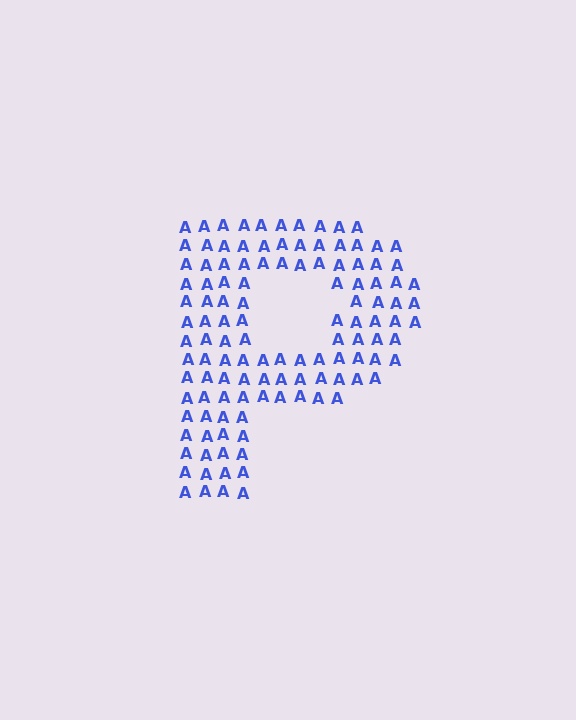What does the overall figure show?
The overall figure shows the letter P.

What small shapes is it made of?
It is made of small letter A's.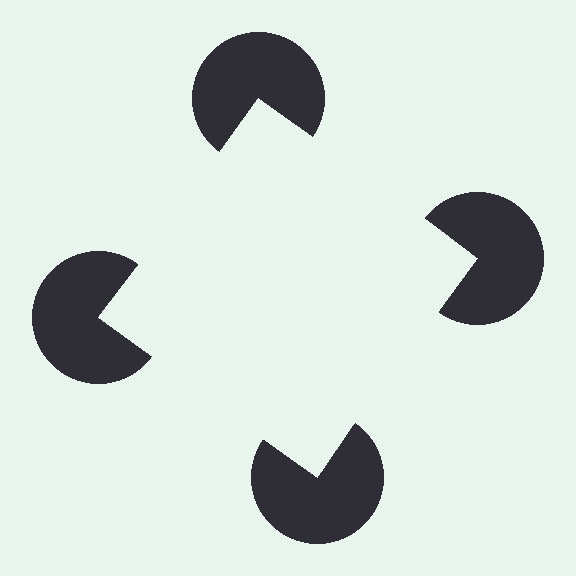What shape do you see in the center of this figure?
An illusory square — its edges are inferred from the aligned wedge cuts in the pac-man discs, not physically drawn.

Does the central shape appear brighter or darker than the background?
It typically appears slightly brighter than the background, even though no actual brightness change is drawn.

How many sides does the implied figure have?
4 sides.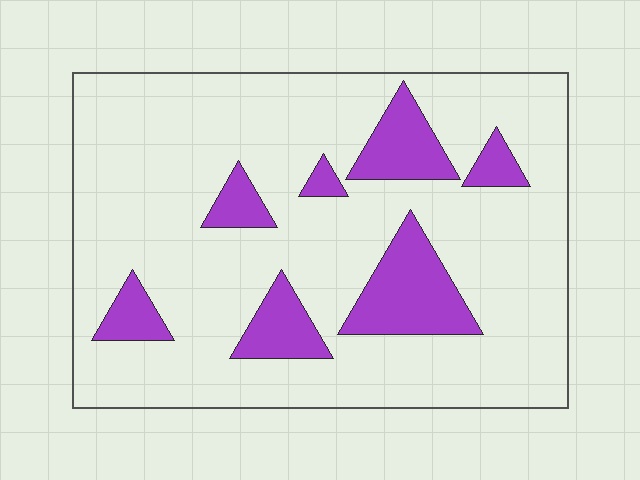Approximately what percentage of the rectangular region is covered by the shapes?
Approximately 15%.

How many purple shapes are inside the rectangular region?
7.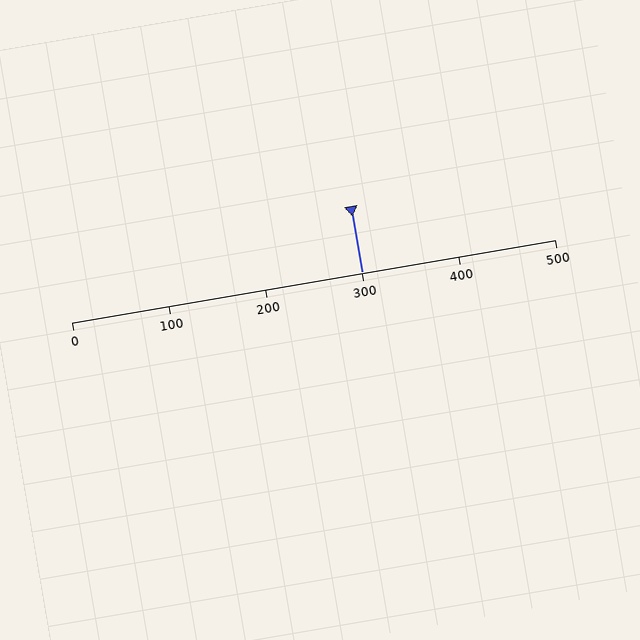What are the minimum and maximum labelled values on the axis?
The axis runs from 0 to 500.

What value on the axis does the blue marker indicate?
The marker indicates approximately 300.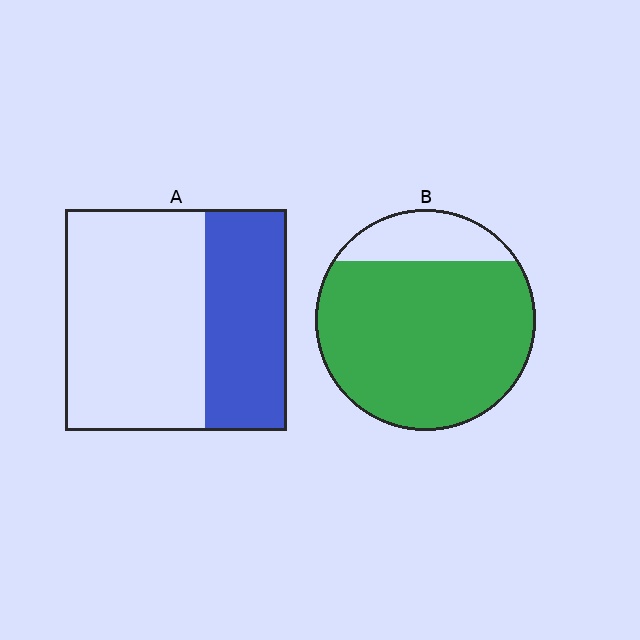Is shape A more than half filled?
No.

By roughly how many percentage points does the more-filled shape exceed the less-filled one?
By roughly 45 percentage points (B over A).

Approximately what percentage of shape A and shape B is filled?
A is approximately 35% and B is approximately 80%.